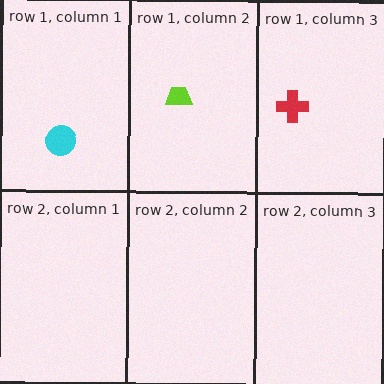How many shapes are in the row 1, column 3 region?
1.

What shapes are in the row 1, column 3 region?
The red cross.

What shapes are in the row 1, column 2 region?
The lime trapezoid.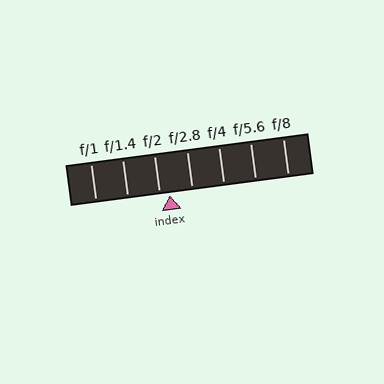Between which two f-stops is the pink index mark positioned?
The index mark is between f/2 and f/2.8.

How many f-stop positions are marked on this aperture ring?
There are 7 f-stop positions marked.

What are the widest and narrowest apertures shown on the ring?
The widest aperture shown is f/1 and the narrowest is f/8.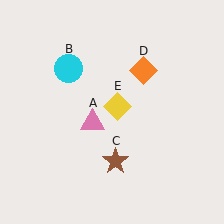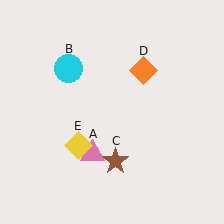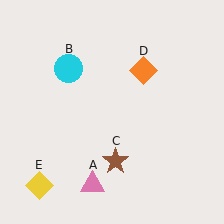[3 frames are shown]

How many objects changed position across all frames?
2 objects changed position: pink triangle (object A), yellow diamond (object E).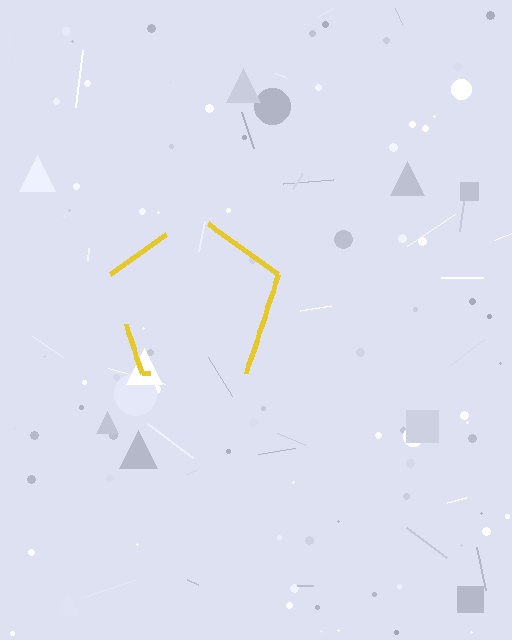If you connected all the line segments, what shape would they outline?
They would outline a pentagon.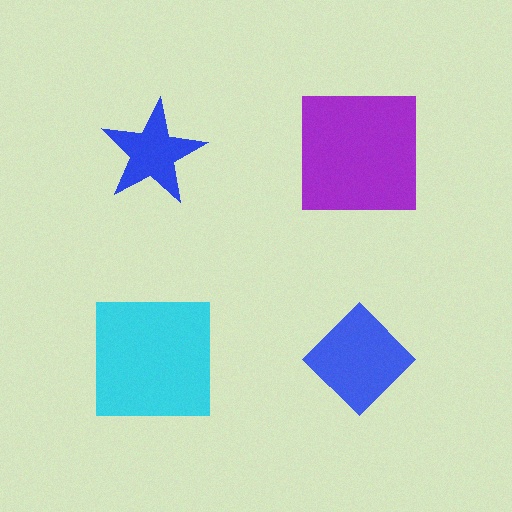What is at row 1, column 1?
A blue star.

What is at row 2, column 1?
A cyan square.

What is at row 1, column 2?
A purple square.